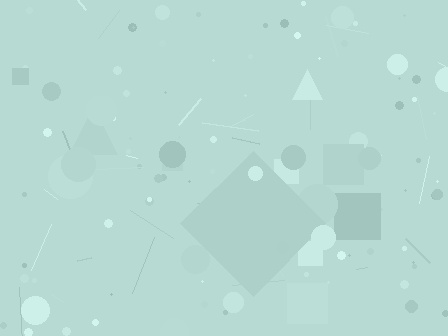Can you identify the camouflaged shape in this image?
The camouflaged shape is a diamond.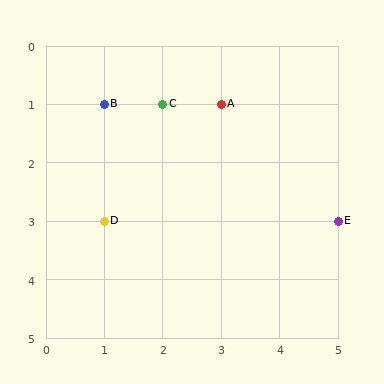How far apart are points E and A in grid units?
Points E and A are 2 columns and 2 rows apart (about 2.8 grid units diagonally).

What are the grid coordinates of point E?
Point E is at grid coordinates (5, 3).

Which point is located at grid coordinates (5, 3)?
Point E is at (5, 3).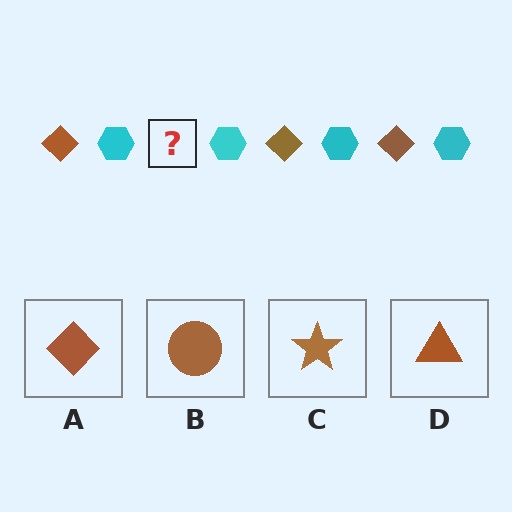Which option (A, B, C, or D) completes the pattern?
A.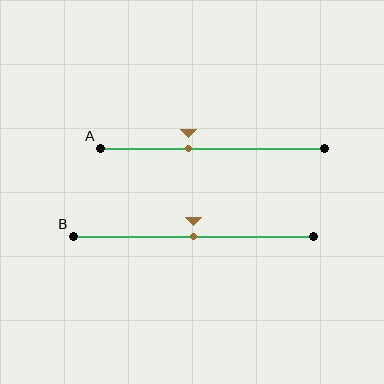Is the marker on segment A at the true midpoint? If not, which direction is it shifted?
No, the marker on segment A is shifted to the left by about 11% of the segment length.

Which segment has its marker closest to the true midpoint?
Segment B has its marker closest to the true midpoint.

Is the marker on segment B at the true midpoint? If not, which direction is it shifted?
Yes, the marker on segment B is at the true midpoint.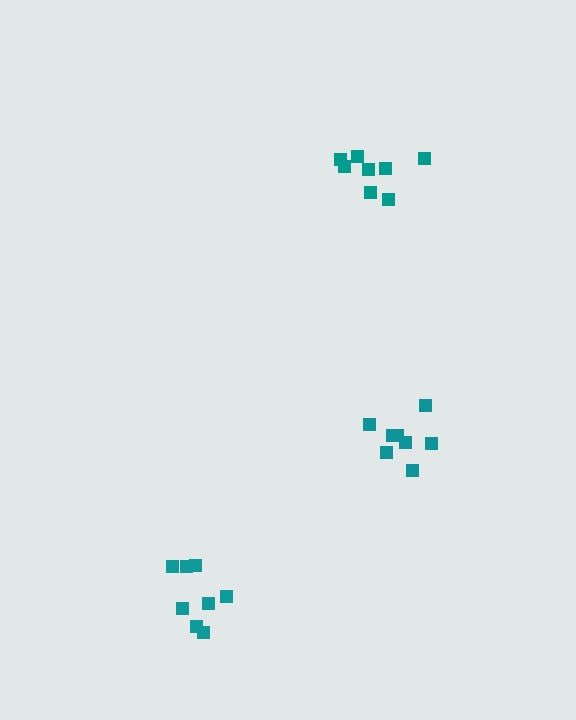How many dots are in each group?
Group 1: 8 dots, Group 2: 8 dots, Group 3: 8 dots (24 total).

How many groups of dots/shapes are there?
There are 3 groups.